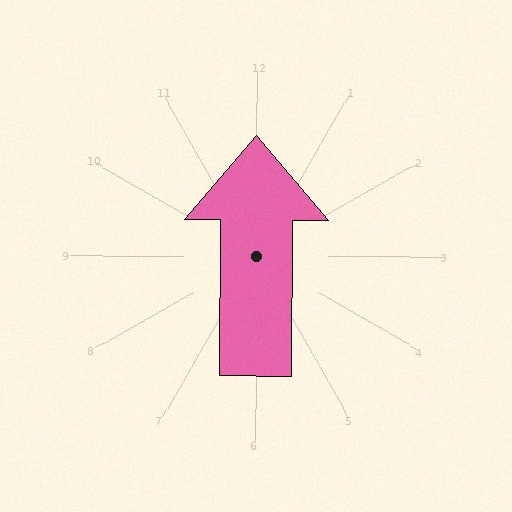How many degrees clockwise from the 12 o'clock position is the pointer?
Approximately 0 degrees.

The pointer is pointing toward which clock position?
Roughly 12 o'clock.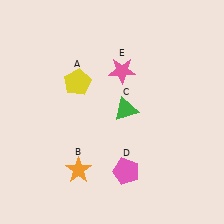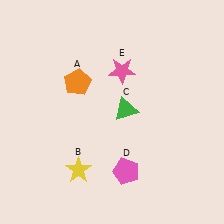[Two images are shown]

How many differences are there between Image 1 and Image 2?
There are 2 differences between the two images.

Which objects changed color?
A changed from yellow to orange. B changed from orange to yellow.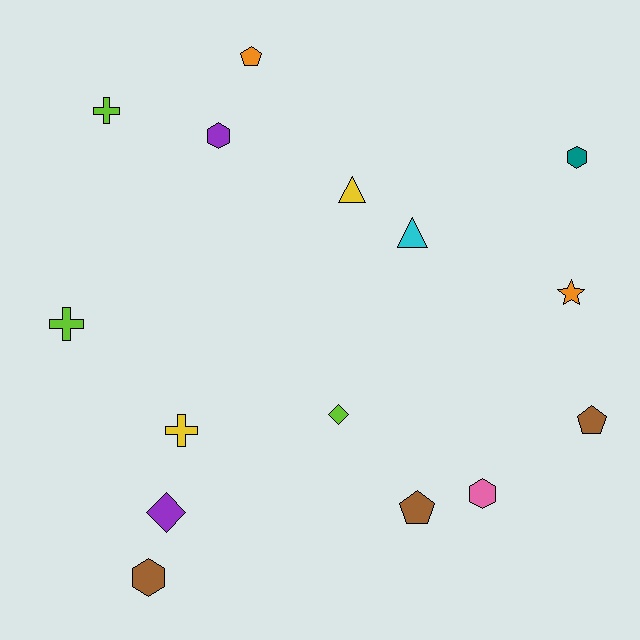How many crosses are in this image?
There are 3 crosses.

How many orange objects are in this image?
There are 2 orange objects.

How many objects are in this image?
There are 15 objects.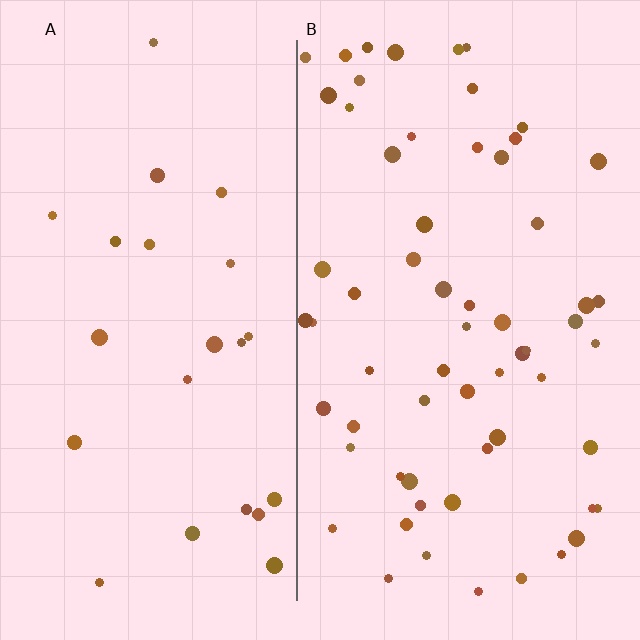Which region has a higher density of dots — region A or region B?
B (the right).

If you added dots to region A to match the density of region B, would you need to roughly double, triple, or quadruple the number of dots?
Approximately triple.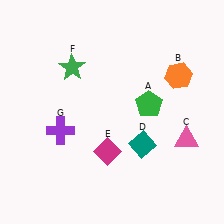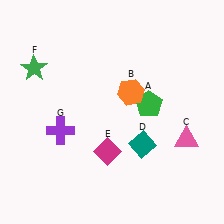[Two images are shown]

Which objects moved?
The objects that moved are: the orange hexagon (B), the green star (F).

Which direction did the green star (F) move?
The green star (F) moved left.